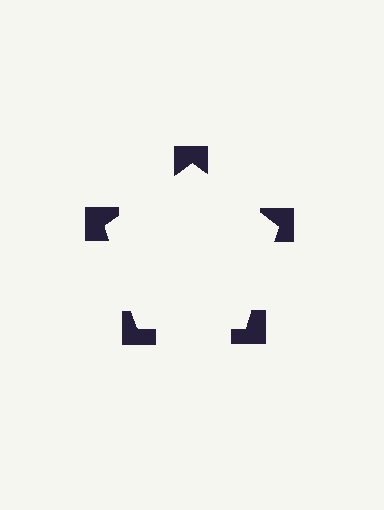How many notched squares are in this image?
There are 5 — one at each vertex of the illusory pentagon.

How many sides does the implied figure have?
5 sides.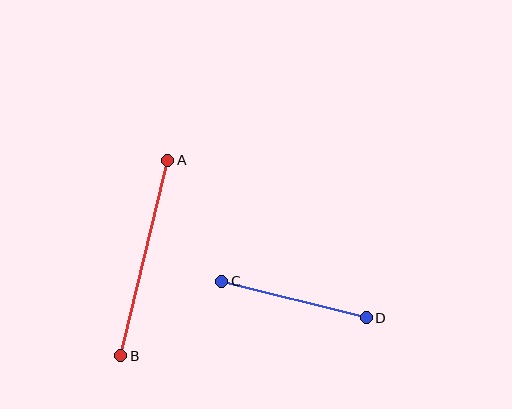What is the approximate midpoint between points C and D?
The midpoint is at approximately (294, 299) pixels.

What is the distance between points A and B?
The distance is approximately 201 pixels.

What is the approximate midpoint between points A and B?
The midpoint is at approximately (144, 258) pixels.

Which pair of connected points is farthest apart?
Points A and B are farthest apart.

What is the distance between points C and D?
The distance is approximately 149 pixels.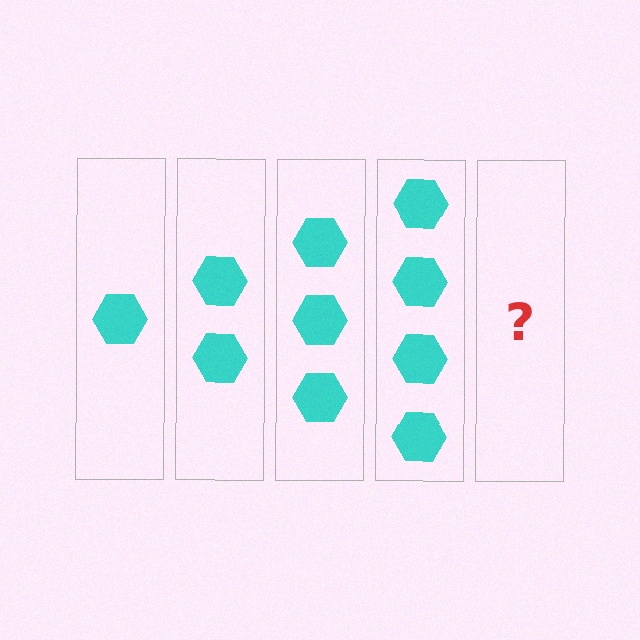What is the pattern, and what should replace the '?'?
The pattern is that each step adds one more hexagon. The '?' should be 5 hexagons.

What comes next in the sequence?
The next element should be 5 hexagons.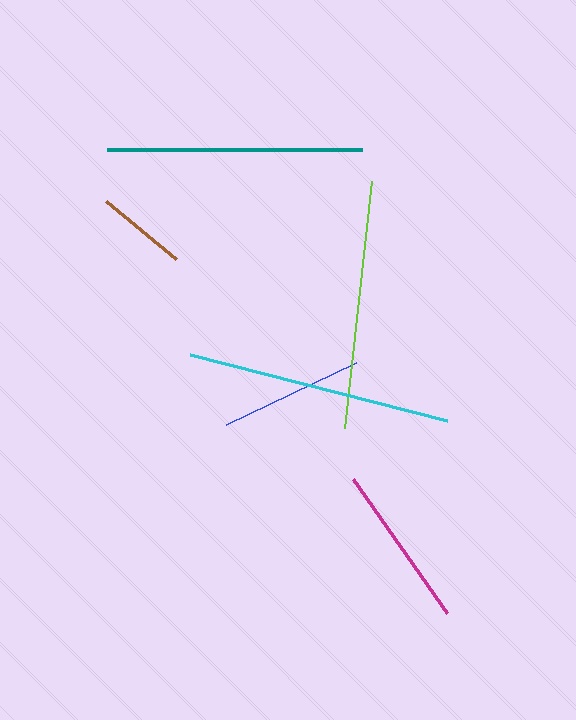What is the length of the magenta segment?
The magenta segment is approximately 163 pixels long.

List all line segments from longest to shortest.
From longest to shortest: cyan, teal, lime, magenta, blue, brown.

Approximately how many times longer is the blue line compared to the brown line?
The blue line is approximately 1.6 times the length of the brown line.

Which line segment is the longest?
The cyan line is the longest at approximately 265 pixels.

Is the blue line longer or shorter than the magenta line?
The magenta line is longer than the blue line.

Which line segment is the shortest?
The brown line is the shortest at approximately 90 pixels.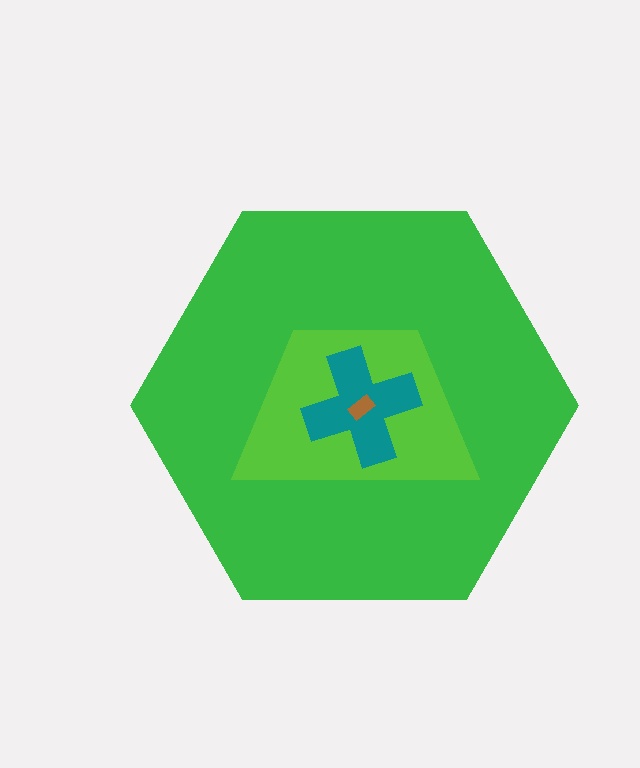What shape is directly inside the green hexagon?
The lime trapezoid.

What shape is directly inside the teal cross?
The brown rectangle.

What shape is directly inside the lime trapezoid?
The teal cross.